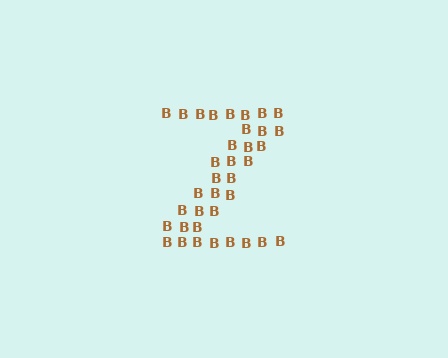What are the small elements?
The small elements are letter B's.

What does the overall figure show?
The overall figure shows the letter Z.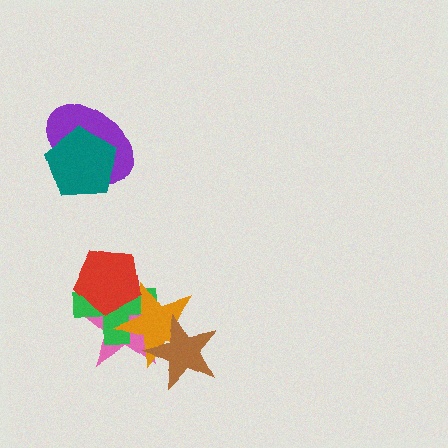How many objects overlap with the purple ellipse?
1 object overlaps with the purple ellipse.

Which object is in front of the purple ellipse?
The teal pentagon is in front of the purple ellipse.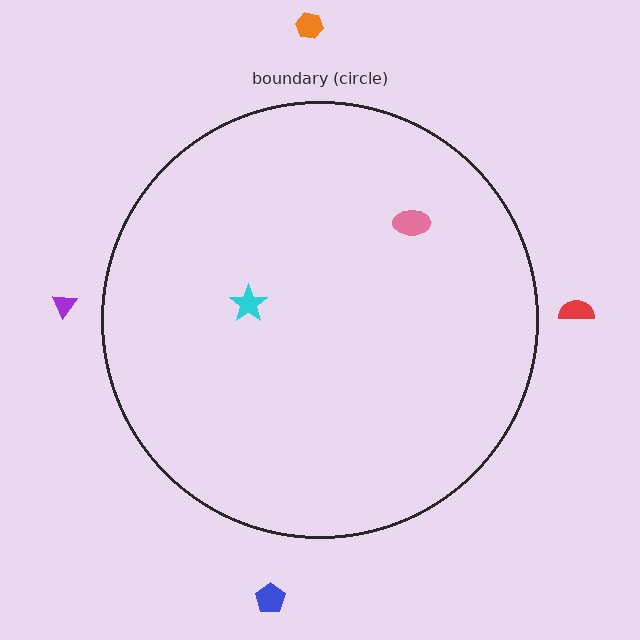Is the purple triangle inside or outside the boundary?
Outside.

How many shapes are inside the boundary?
2 inside, 4 outside.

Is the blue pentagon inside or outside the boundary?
Outside.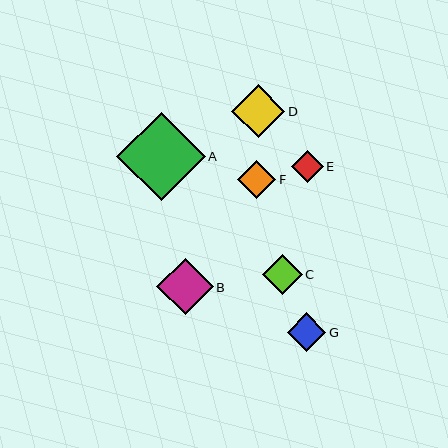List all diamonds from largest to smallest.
From largest to smallest: A, B, D, C, G, F, E.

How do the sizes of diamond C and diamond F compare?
Diamond C and diamond F are approximately the same size.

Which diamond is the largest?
Diamond A is the largest with a size of approximately 89 pixels.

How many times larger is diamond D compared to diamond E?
Diamond D is approximately 1.7 times the size of diamond E.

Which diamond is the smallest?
Diamond E is the smallest with a size of approximately 32 pixels.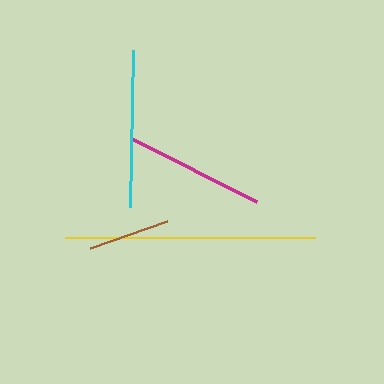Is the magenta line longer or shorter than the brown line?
The magenta line is longer than the brown line.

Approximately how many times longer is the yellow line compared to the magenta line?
The yellow line is approximately 1.8 times the length of the magenta line.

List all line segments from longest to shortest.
From longest to shortest: yellow, cyan, magenta, brown.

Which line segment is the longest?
The yellow line is the longest at approximately 250 pixels.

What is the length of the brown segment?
The brown segment is approximately 82 pixels long.